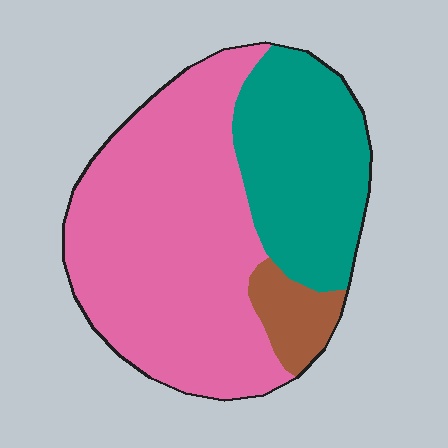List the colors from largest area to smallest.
From largest to smallest: pink, teal, brown.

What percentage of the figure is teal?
Teal takes up between a sixth and a third of the figure.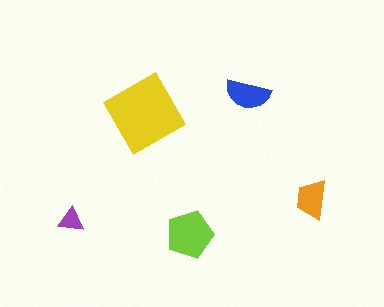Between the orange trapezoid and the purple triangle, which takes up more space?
The orange trapezoid.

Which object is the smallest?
The purple triangle.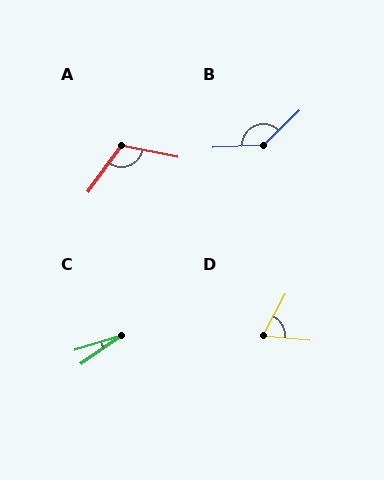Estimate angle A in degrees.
Approximately 115 degrees.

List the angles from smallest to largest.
C (18°), D (66°), A (115°), B (139°).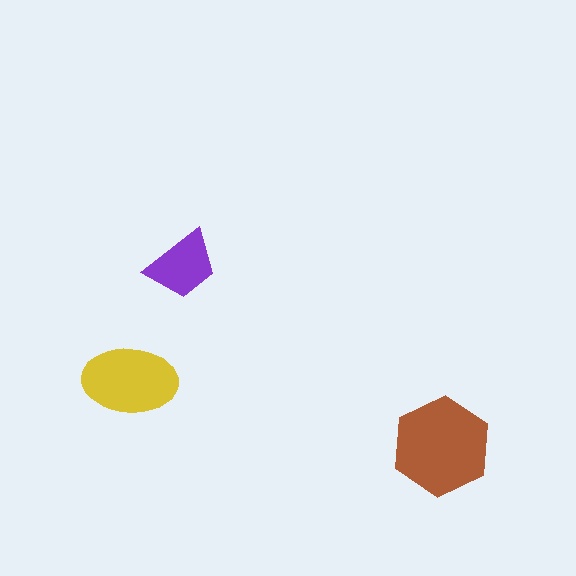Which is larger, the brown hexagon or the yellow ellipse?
The brown hexagon.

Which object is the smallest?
The purple trapezoid.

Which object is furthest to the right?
The brown hexagon is rightmost.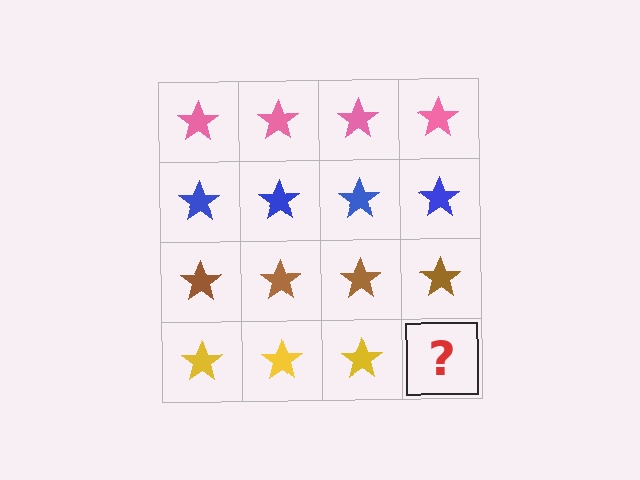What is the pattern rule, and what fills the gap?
The rule is that each row has a consistent color. The gap should be filled with a yellow star.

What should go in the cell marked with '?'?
The missing cell should contain a yellow star.